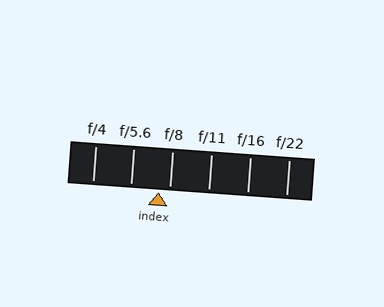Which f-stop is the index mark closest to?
The index mark is closest to f/8.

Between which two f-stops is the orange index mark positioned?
The index mark is between f/5.6 and f/8.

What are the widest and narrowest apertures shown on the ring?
The widest aperture shown is f/4 and the narrowest is f/22.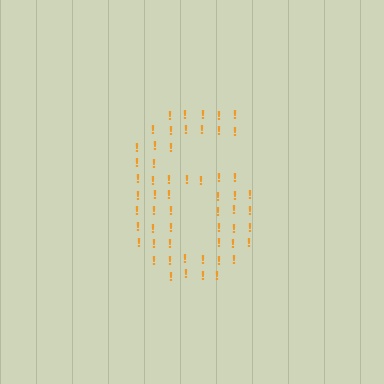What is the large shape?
The large shape is the digit 6.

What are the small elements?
The small elements are exclamation marks.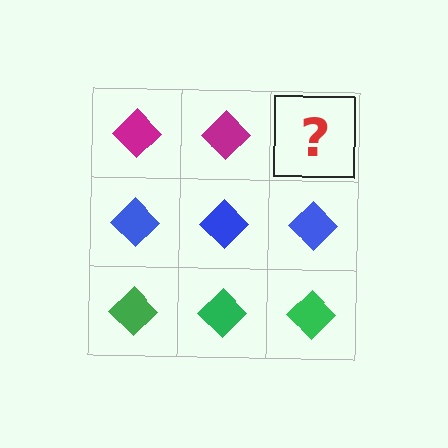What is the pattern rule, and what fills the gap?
The rule is that each row has a consistent color. The gap should be filled with a magenta diamond.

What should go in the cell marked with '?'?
The missing cell should contain a magenta diamond.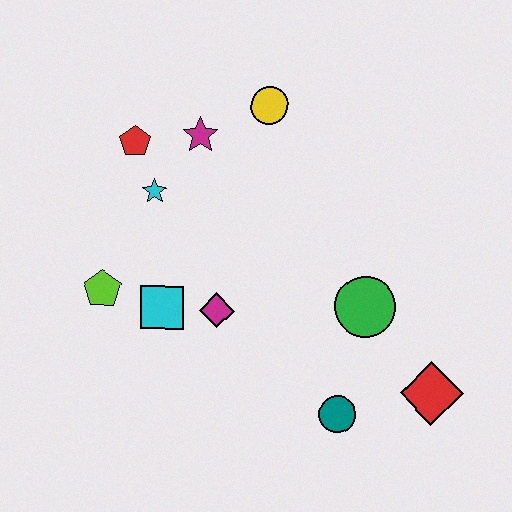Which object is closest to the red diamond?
The teal circle is closest to the red diamond.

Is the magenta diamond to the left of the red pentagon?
No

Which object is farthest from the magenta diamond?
The red diamond is farthest from the magenta diamond.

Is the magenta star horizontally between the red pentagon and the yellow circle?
Yes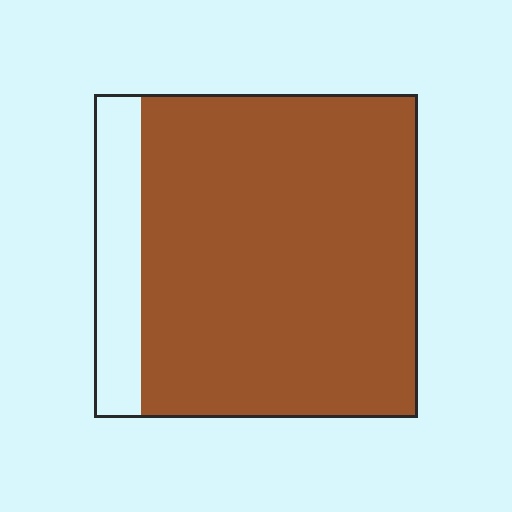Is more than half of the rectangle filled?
Yes.